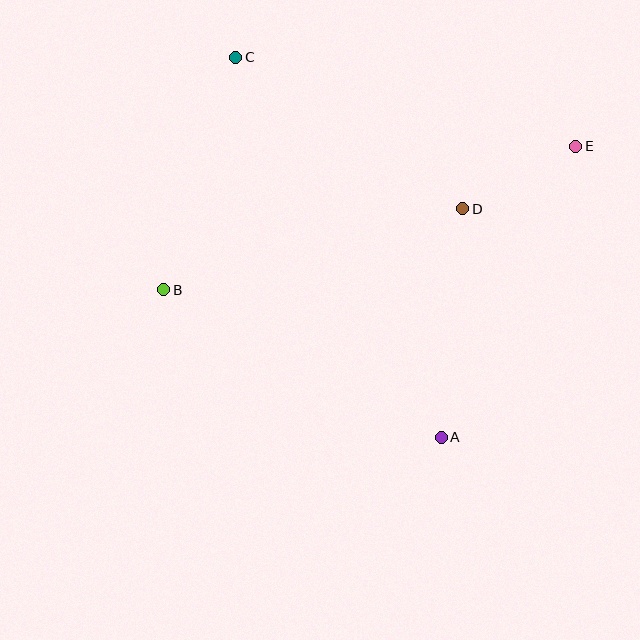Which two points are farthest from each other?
Points B and E are farthest from each other.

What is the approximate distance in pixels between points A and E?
The distance between A and E is approximately 321 pixels.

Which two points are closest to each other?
Points D and E are closest to each other.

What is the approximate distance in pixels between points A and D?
The distance between A and D is approximately 230 pixels.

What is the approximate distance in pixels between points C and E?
The distance between C and E is approximately 352 pixels.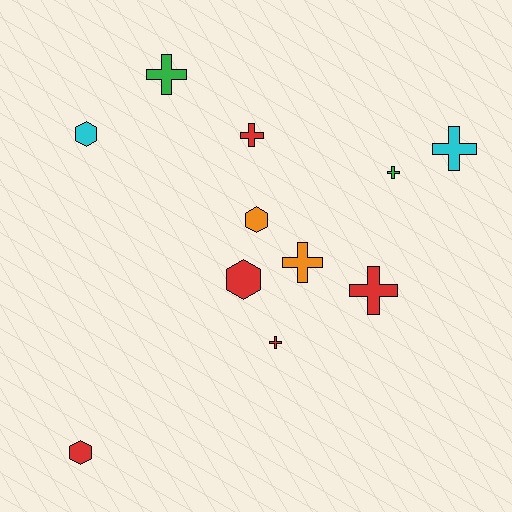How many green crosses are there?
There are 2 green crosses.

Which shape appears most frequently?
Cross, with 7 objects.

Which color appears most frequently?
Red, with 5 objects.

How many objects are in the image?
There are 11 objects.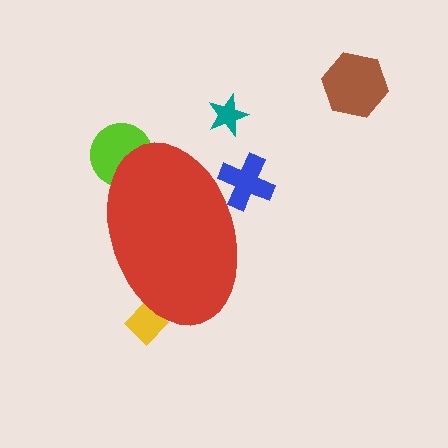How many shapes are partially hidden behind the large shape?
3 shapes are partially hidden.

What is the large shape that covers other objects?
A red ellipse.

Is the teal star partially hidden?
No, the teal star is fully visible.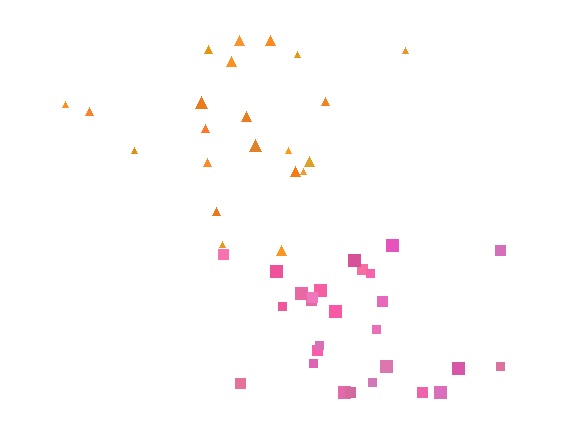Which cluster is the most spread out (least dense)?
Orange.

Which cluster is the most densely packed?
Pink.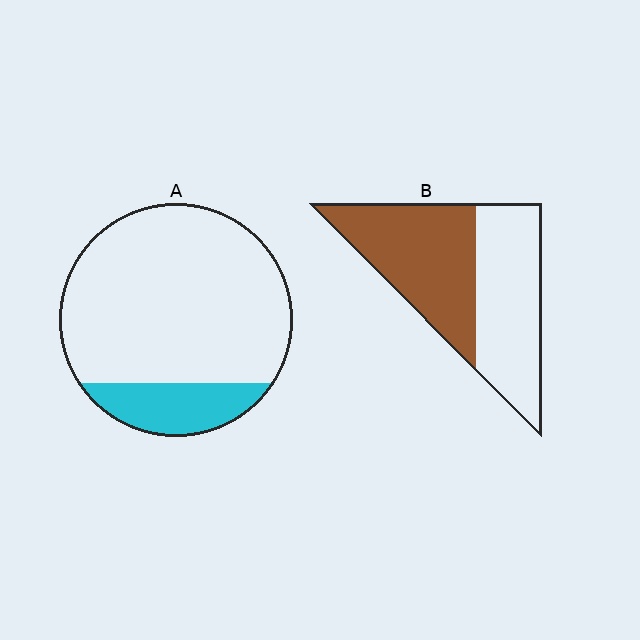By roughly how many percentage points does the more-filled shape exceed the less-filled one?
By roughly 35 percentage points (B over A).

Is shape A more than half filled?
No.